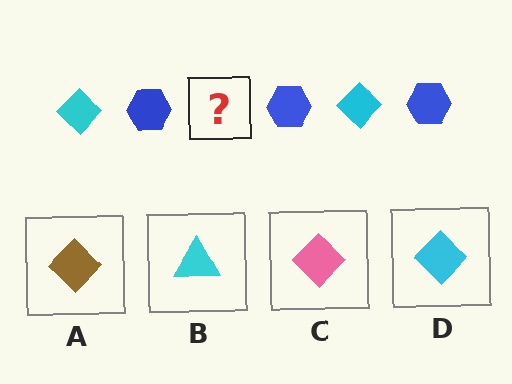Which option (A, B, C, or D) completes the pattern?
D.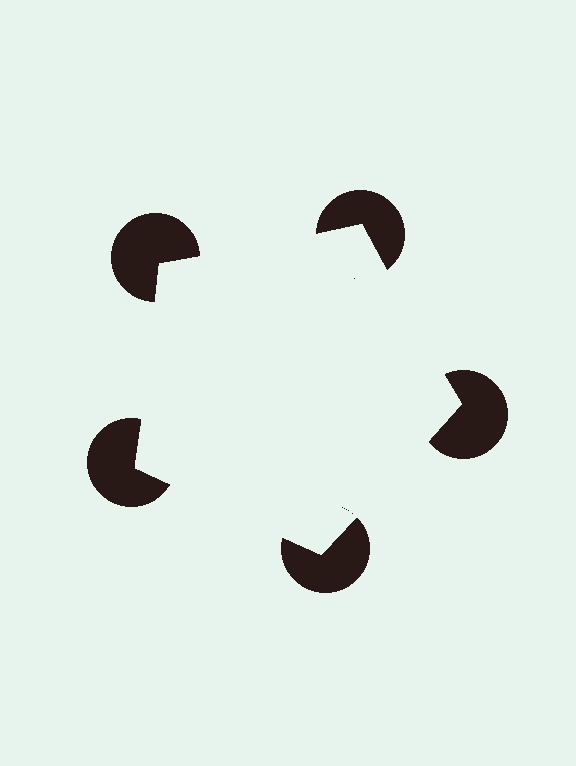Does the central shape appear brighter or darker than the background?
It typically appears slightly brighter than the background, even though no actual brightness change is drawn.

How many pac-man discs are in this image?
There are 5 — one at each vertex of the illusory pentagon.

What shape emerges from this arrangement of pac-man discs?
An illusory pentagon — its edges are inferred from the aligned wedge cuts in the pac-man discs, not physically drawn.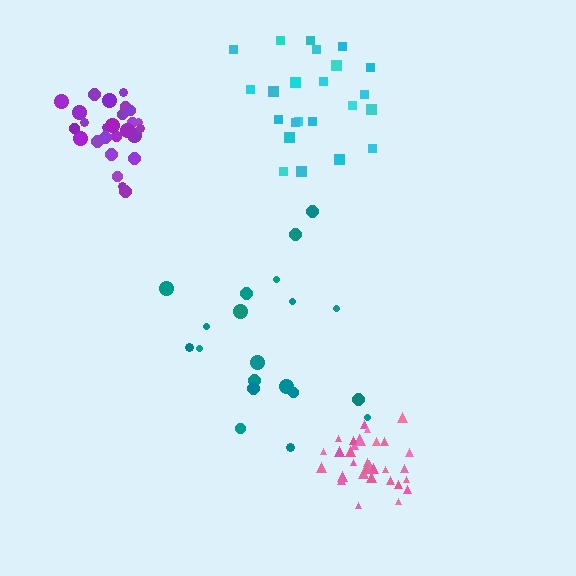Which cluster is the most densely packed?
Pink.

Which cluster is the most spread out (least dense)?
Teal.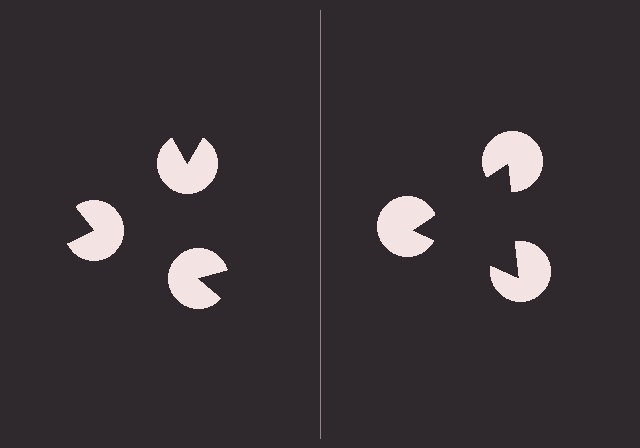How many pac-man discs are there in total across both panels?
6 — 3 on each side.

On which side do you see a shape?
An illusory triangle appears on the right side. On the left side the wedge cuts are rotated, so no coherent shape forms.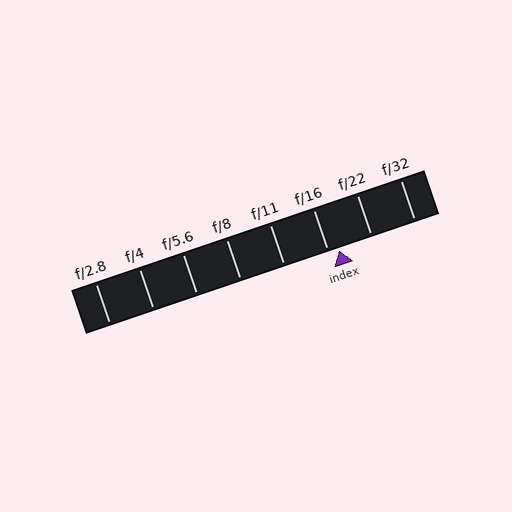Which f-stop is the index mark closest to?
The index mark is closest to f/16.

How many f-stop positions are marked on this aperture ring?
There are 8 f-stop positions marked.